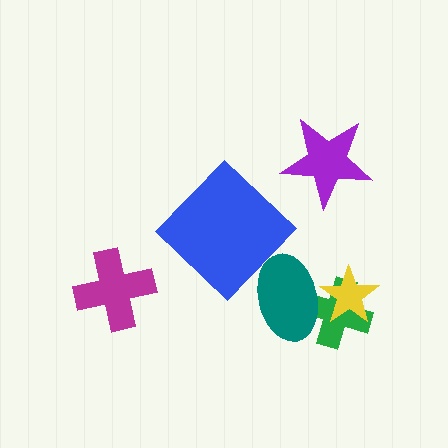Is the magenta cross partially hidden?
No, no other shape covers it.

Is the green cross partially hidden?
Yes, it is partially covered by another shape.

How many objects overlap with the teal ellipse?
2 objects overlap with the teal ellipse.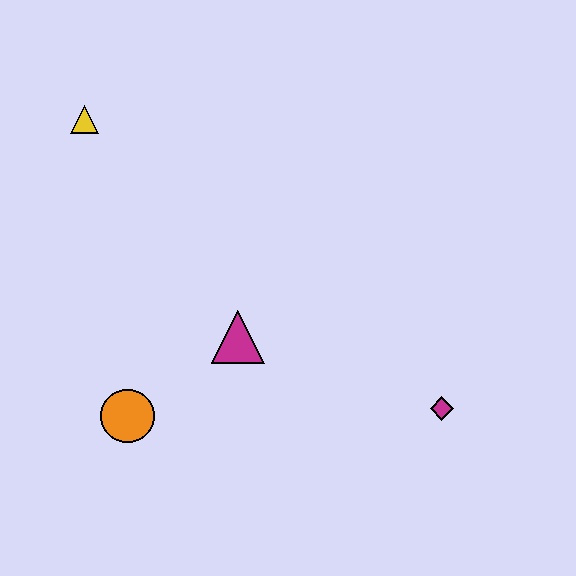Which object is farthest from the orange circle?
The magenta diamond is farthest from the orange circle.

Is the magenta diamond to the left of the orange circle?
No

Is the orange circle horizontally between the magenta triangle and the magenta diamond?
No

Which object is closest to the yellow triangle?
The magenta triangle is closest to the yellow triangle.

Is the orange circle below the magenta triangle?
Yes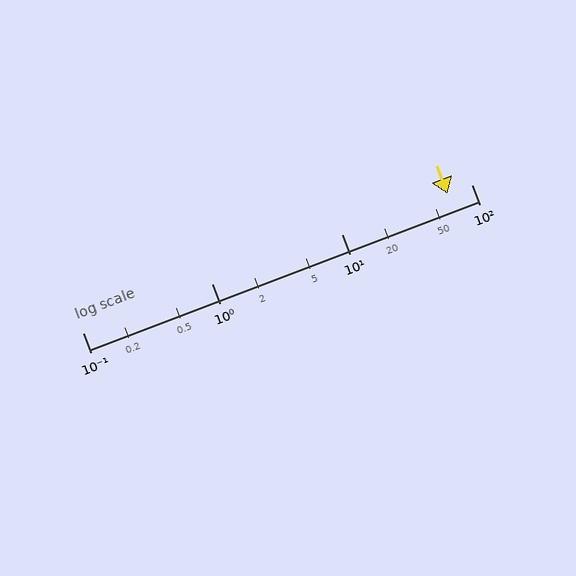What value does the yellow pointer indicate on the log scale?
The pointer indicates approximately 66.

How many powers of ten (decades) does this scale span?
The scale spans 3 decades, from 0.1 to 100.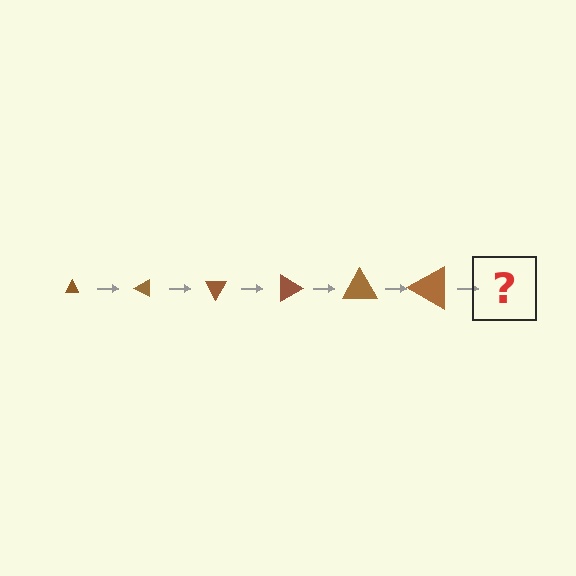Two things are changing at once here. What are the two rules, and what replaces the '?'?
The two rules are that the triangle grows larger each step and it rotates 30 degrees each step. The '?' should be a triangle, larger than the previous one and rotated 180 degrees from the start.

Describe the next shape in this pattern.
It should be a triangle, larger than the previous one and rotated 180 degrees from the start.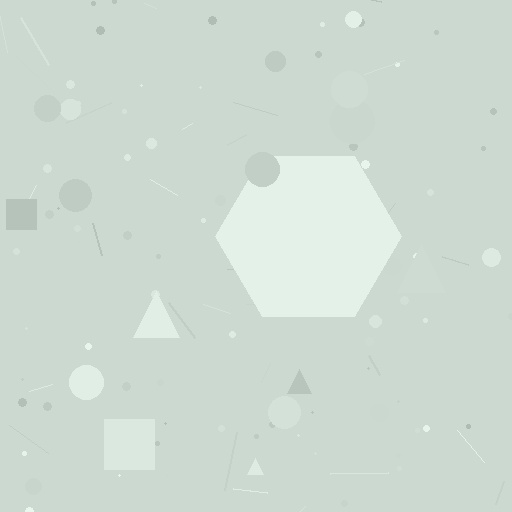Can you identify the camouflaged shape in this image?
The camouflaged shape is a hexagon.